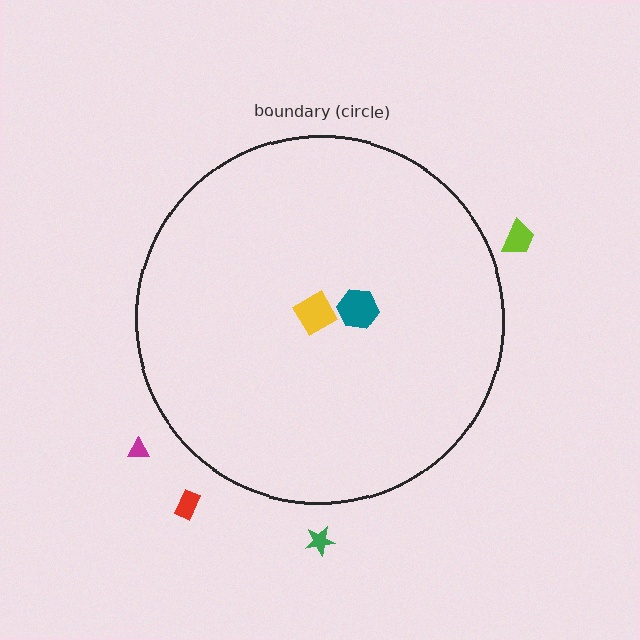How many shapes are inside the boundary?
2 inside, 4 outside.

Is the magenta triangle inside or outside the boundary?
Outside.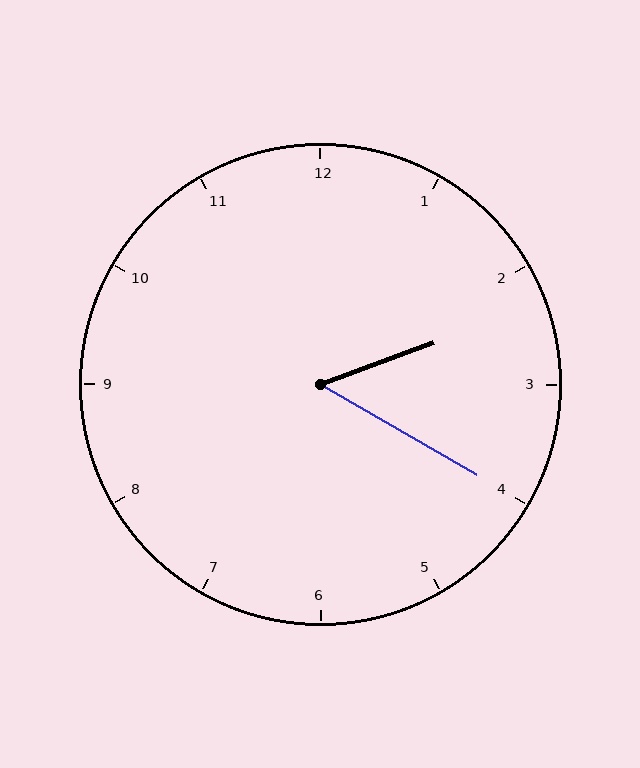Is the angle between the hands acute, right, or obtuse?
It is acute.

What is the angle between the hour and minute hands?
Approximately 50 degrees.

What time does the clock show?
2:20.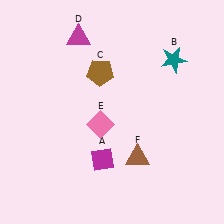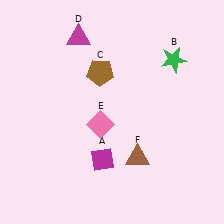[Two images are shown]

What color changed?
The star (B) changed from teal in Image 1 to green in Image 2.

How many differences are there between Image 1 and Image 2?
There is 1 difference between the two images.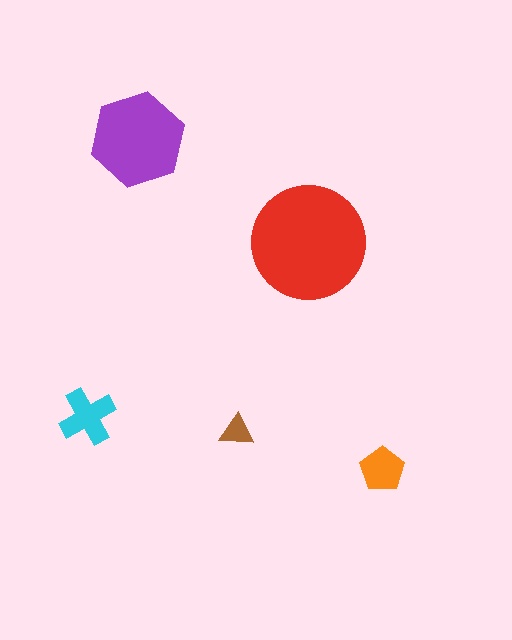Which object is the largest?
The red circle.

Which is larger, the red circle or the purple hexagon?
The red circle.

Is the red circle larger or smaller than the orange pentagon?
Larger.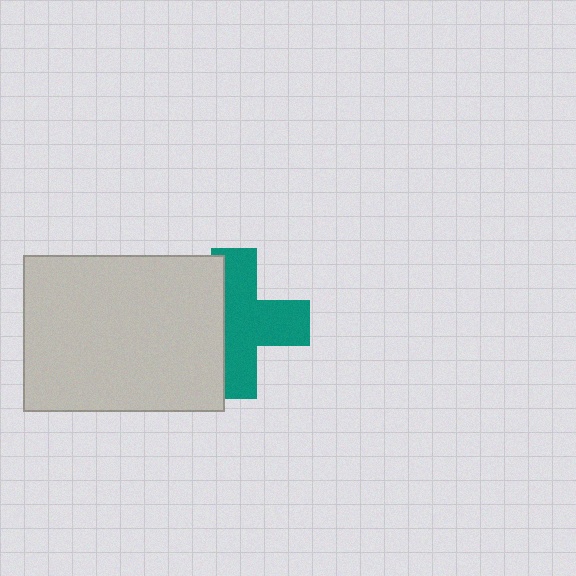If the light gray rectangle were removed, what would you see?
You would see the complete teal cross.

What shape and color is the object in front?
The object in front is a light gray rectangle.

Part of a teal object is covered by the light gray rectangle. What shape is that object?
It is a cross.